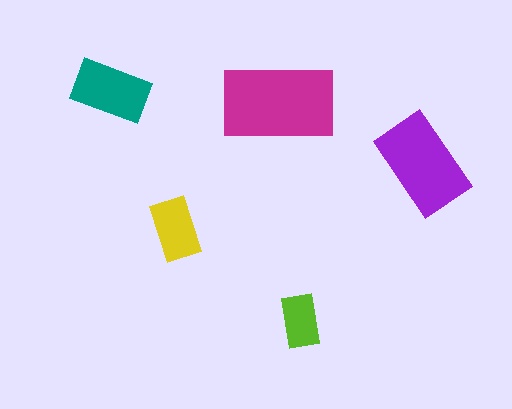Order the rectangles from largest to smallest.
the magenta one, the purple one, the teal one, the yellow one, the lime one.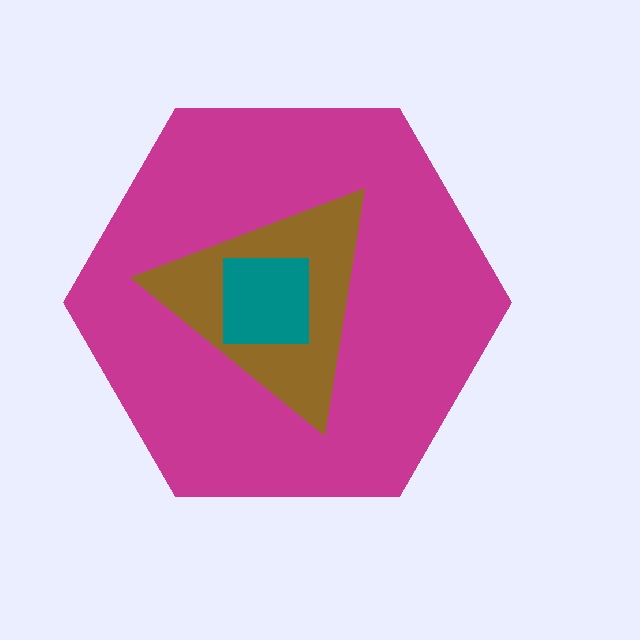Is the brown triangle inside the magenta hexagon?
Yes.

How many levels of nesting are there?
3.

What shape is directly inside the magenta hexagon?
The brown triangle.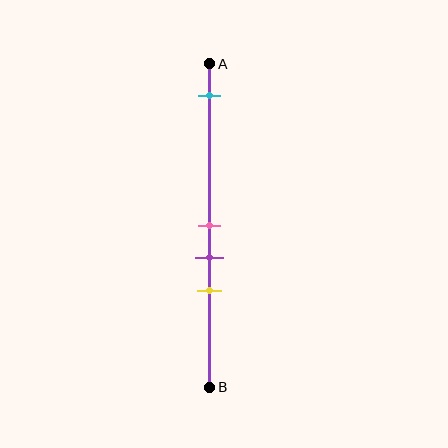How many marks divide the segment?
There are 4 marks dividing the segment.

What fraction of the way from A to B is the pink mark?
The pink mark is approximately 50% (0.5) of the way from A to B.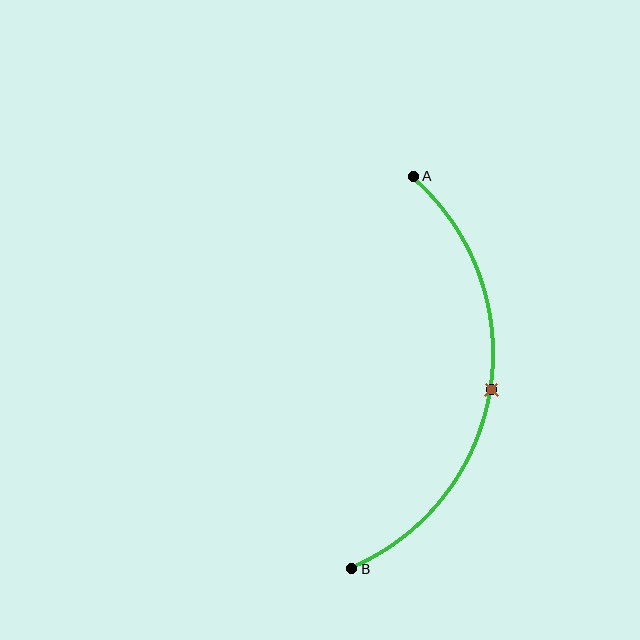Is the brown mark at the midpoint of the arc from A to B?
Yes. The brown mark lies on the arc at equal arc-length from both A and B — it is the arc midpoint.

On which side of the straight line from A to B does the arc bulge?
The arc bulges to the right of the straight line connecting A and B.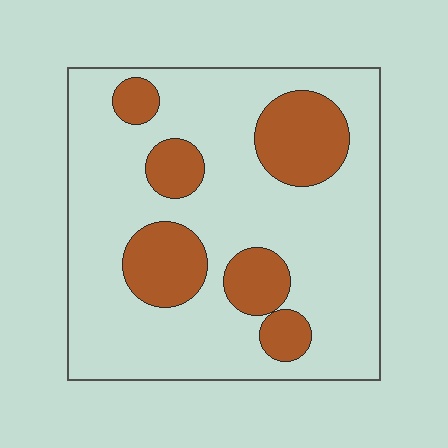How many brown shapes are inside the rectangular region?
6.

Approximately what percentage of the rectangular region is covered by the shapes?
Approximately 25%.